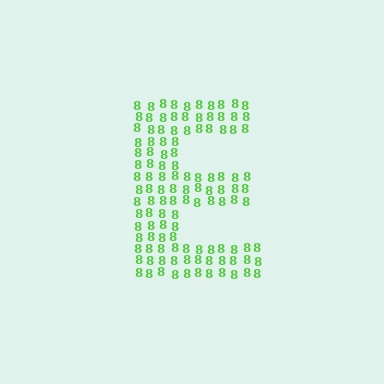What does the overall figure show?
The overall figure shows the letter E.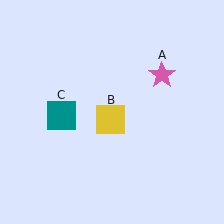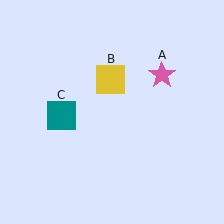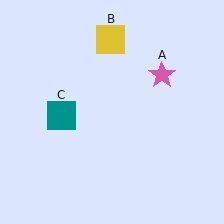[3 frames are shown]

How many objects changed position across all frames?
1 object changed position: yellow square (object B).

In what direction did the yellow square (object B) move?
The yellow square (object B) moved up.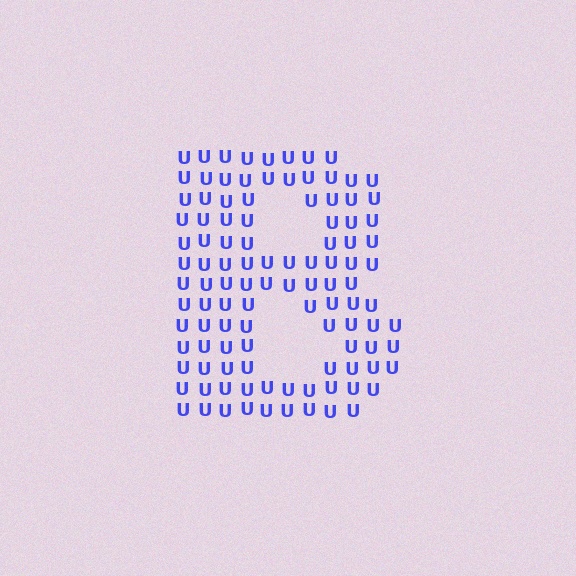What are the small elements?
The small elements are letter U's.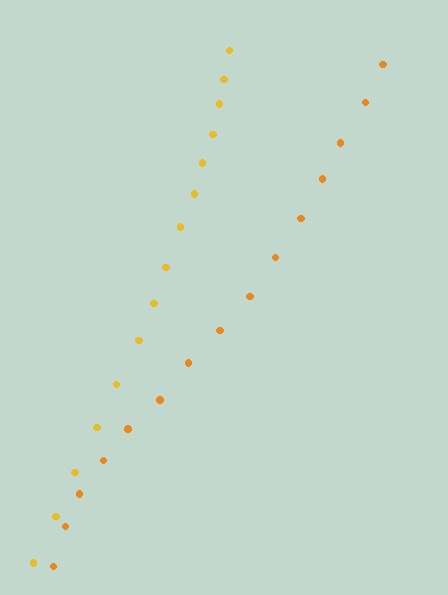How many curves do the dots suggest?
There are 2 distinct paths.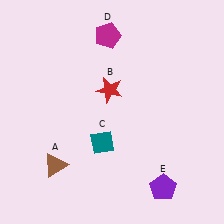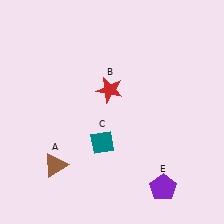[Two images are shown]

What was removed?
The magenta pentagon (D) was removed in Image 2.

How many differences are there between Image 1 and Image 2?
There is 1 difference between the two images.